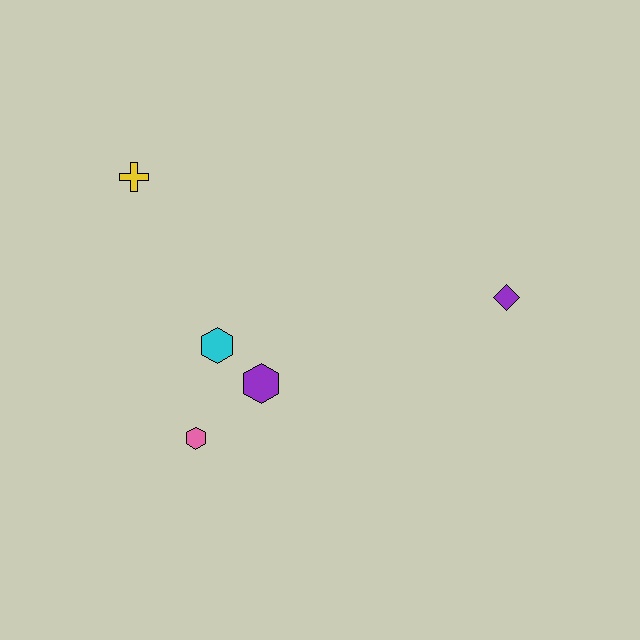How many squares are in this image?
There are no squares.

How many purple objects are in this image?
There are 2 purple objects.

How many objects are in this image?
There are 5 objects.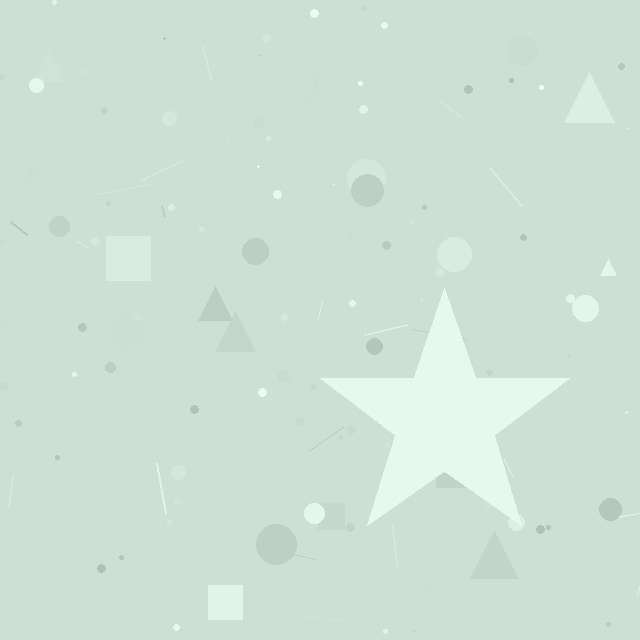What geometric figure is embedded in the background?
A star is embedded in the background.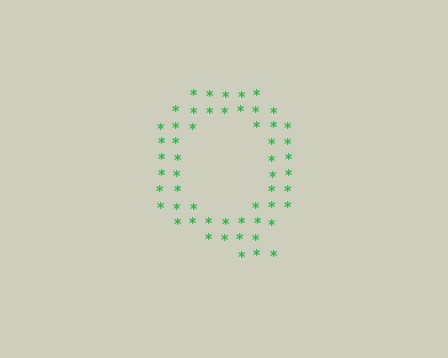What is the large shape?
The large shape is the letter Q.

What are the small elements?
The small elements are asterisks.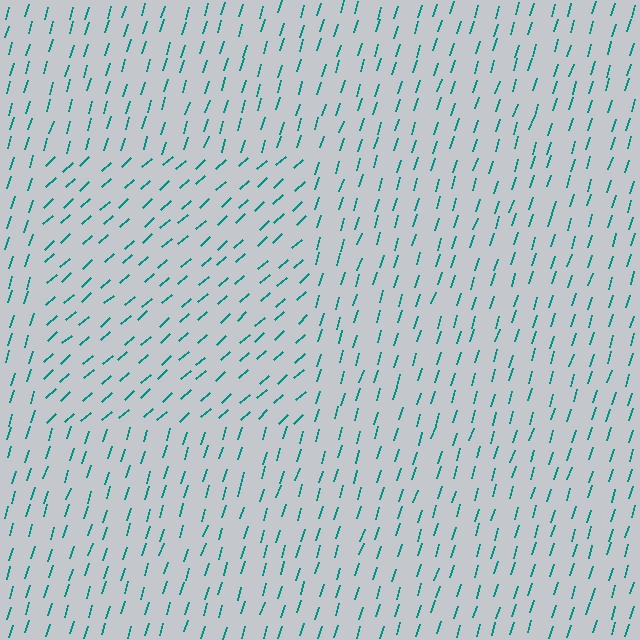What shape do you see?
I see a rectangle.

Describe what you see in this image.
The image is filled with small teal line segments. A rectangle region in the image has lines oriented differently from the surrounding lines, creating a visible texture boundary.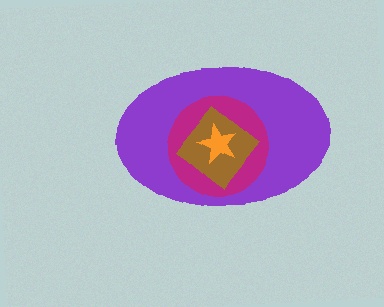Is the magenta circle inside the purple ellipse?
Yes.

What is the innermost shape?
The orange star.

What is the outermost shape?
The purple ellipse.